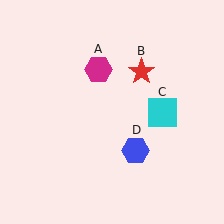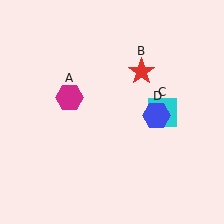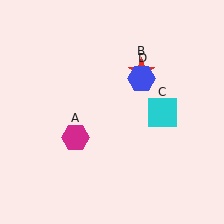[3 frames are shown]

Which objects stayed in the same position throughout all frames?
Red star (object B) and cyan square (object C) remained stationary.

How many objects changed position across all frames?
2 objects changed position: magenta hexagon (object A), blue hexagon (object D).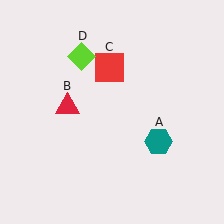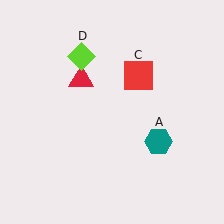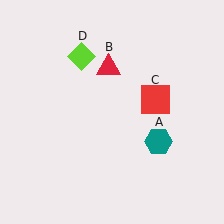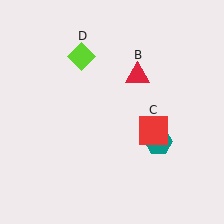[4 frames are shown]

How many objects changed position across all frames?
2 objects changed position: red triangle (object B), red square (object C).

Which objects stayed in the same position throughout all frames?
Teal hexagon (object A) and lime diamond (object D) remained stationary.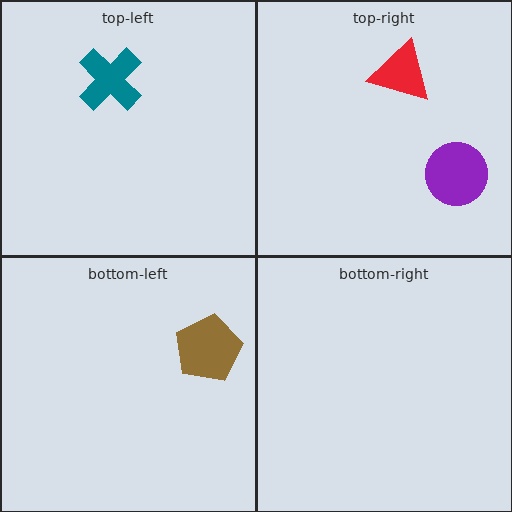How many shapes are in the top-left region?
1.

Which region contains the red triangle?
The top-right region.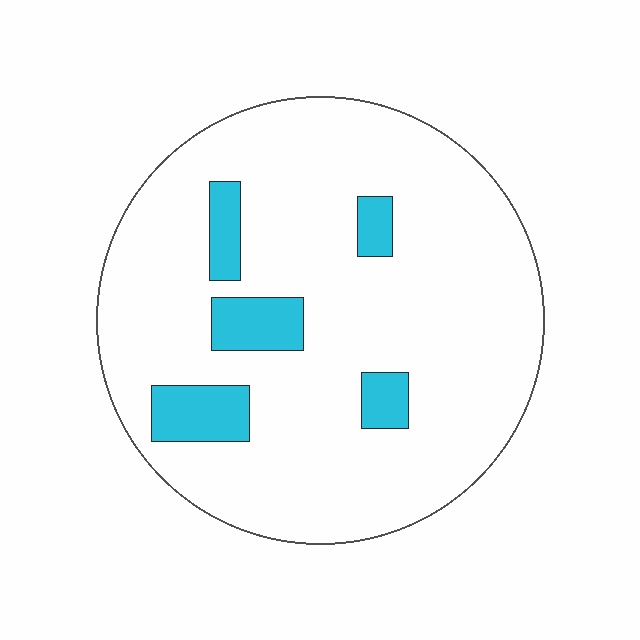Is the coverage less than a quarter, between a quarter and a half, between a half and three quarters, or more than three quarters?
Less than a quarter.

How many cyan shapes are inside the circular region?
5.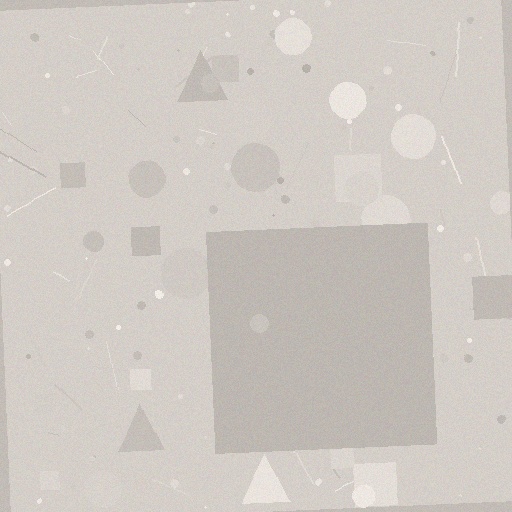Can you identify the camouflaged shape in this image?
The camouflaged shape is a square.